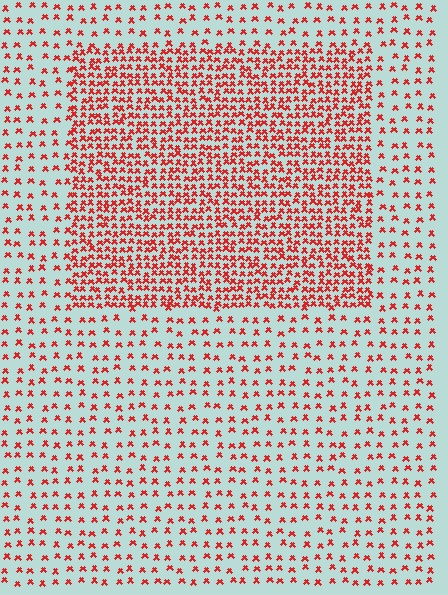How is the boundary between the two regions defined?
The boundary is defined by a change in element density (approximately 2.5x ratio). All elements are the same color, size, and shape.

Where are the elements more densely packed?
The elements are more densely packed inside the rectangle boundary.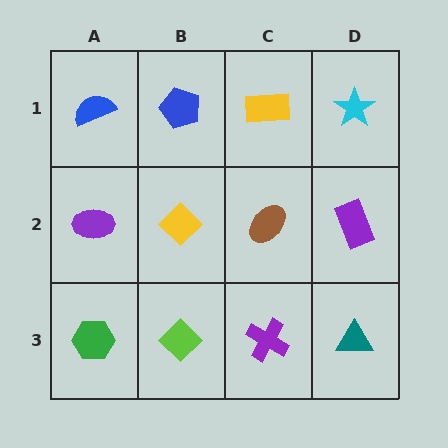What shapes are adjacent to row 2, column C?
A yellow rectangle (row 1, column C), a purple cross (row 3, column C), a yellow diamond (row 2, column B), a purple rectangle (row 2, column D).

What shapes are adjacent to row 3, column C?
A brown ellipse (row 2, column C), a lime diamond (row 3, column B), a teal triangle (row 3, column D).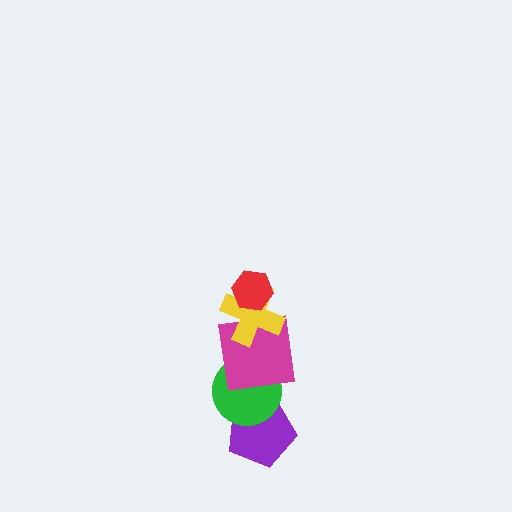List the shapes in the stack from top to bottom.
From top to bottom: the red hexagon, the yellow cross, the magenta square, the green circle, the purple pentagon.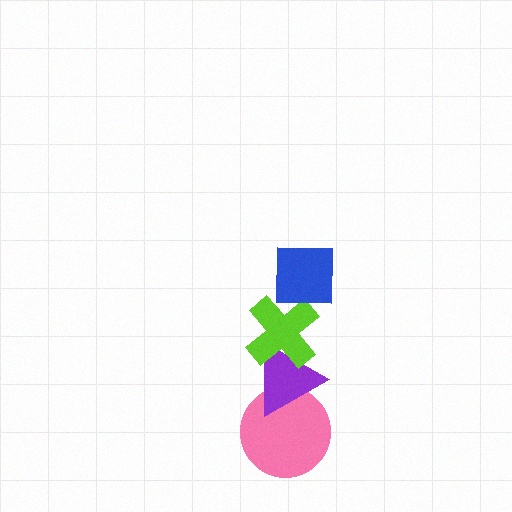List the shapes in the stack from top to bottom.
From top to bottom: the blue square, the lime cross, the purple triangle, the pink circle.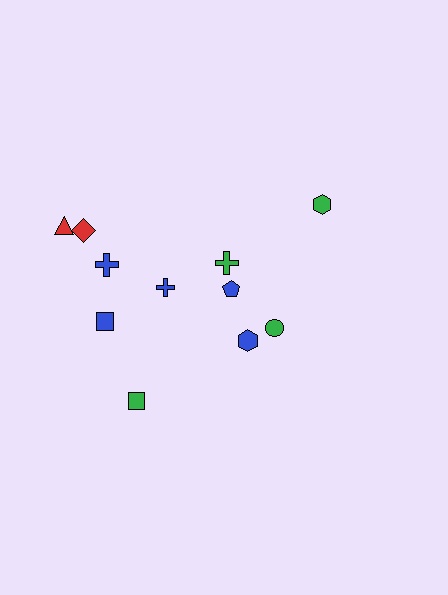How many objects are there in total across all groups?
There are 11 objects.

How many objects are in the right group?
There are 4 objects.